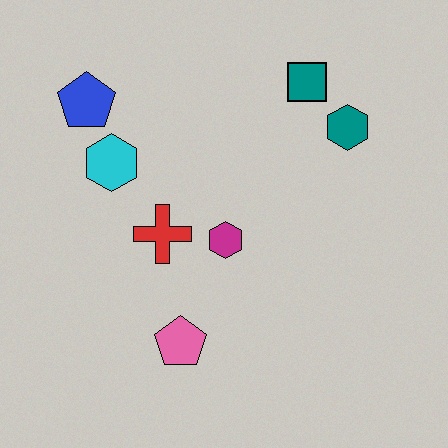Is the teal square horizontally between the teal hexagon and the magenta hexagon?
Yes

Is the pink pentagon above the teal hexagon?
No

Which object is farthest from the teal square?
The pink pentagon is farthest from the teal square.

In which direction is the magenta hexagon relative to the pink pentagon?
The magenta hexagon is above the pink pentagon.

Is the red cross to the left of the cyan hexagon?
No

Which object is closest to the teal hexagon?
The teal square is closest to the teal hexagon.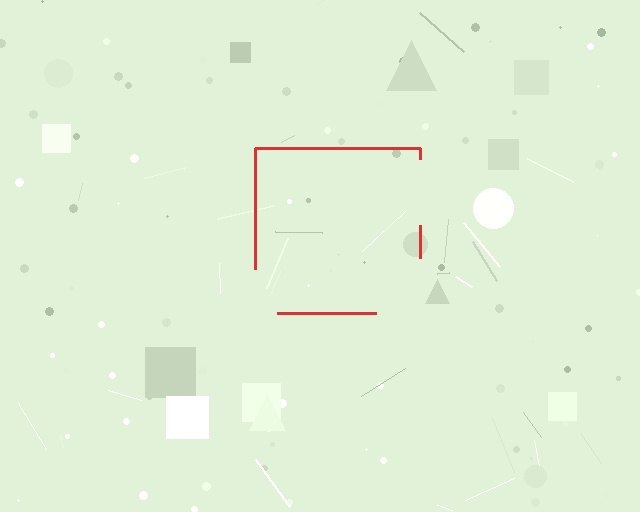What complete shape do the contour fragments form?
The contour fragments form a square.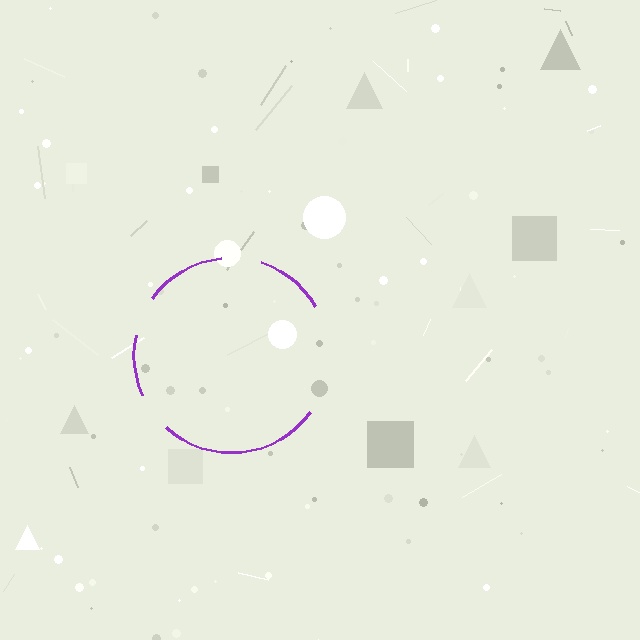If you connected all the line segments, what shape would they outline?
They would outline a circle.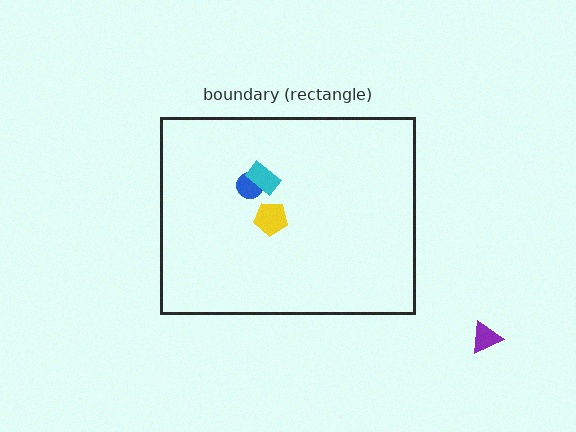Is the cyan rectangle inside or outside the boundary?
Inside.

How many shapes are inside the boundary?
3 inside, 1 outside.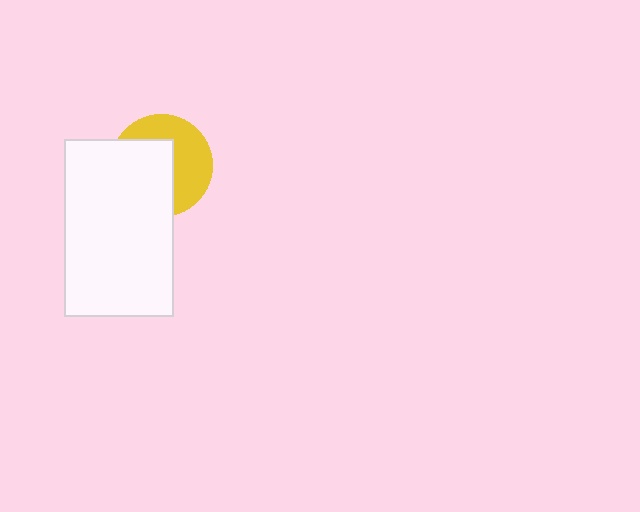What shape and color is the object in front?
The object in front is a white rectangle.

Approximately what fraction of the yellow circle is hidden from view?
Roughly 52% of the yellow circle is hidden behind the white rectangle.